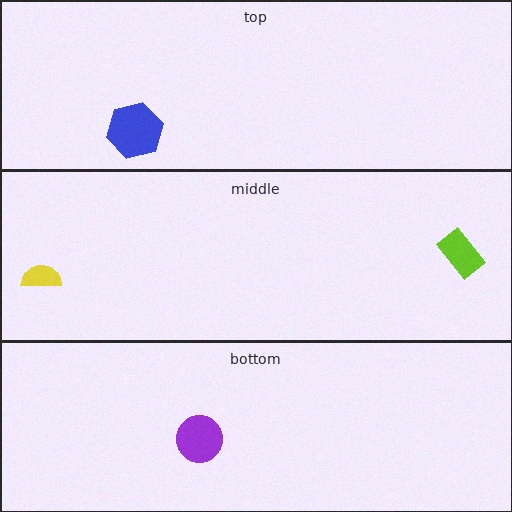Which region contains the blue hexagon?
The top region.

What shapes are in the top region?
The blue hexagon.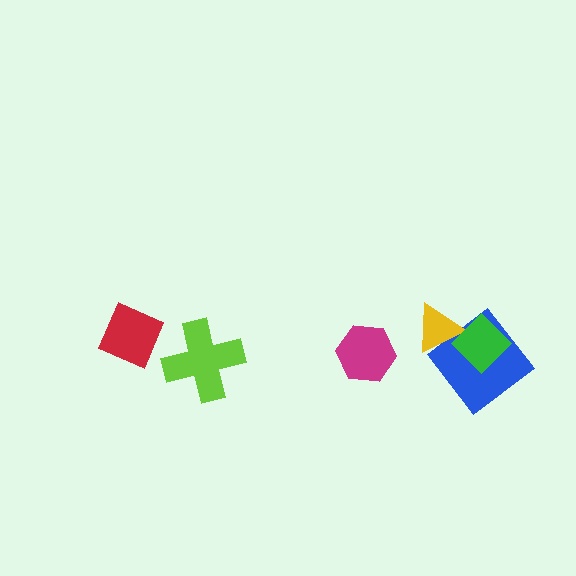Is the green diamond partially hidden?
No, no other shape covers it.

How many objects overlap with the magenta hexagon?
0 objects overlap with the magenta hexagon.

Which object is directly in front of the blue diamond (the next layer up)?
The yellow triangle is directly in front of the blue diamond.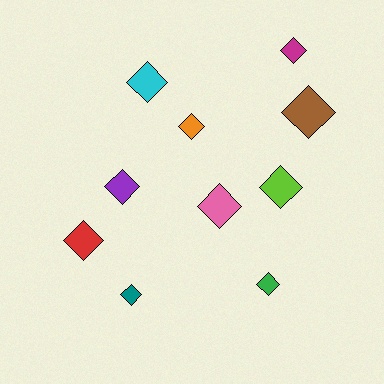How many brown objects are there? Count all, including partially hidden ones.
There is 1 brown object.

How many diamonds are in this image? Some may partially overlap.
There are 10 diamonds.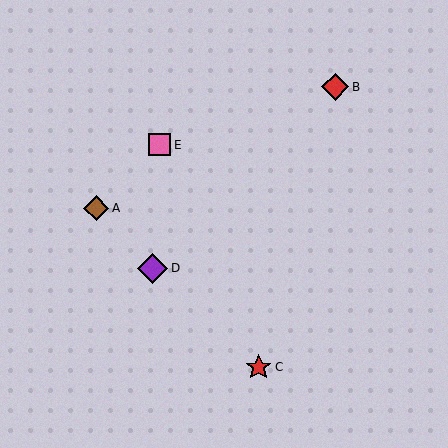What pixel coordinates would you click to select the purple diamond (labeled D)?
Click at (153, 268) to select the purple diamond D.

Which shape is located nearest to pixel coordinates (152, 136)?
The pink square (labeled E) at (160, 145) is nearest to that location.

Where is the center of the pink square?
The center of the pink square is at (160, 145).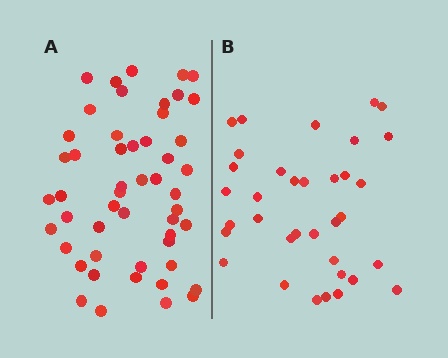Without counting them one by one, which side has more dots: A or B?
Region A (the left region) has more dots.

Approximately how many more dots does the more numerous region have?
Region A has approximately 15 more dots than region B.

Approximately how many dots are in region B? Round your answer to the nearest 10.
About 40 dots. (The exact count is 35, which rounds to 40.)